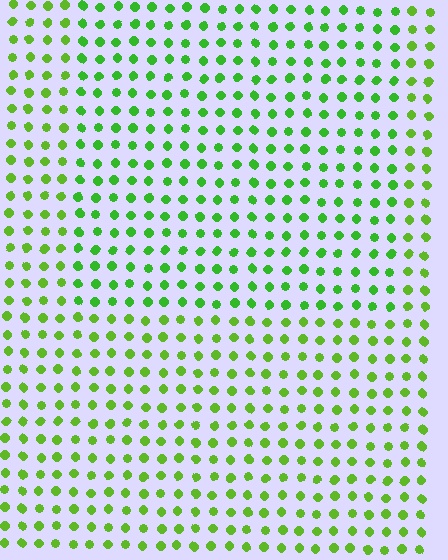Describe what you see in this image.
The image is filled with small lime elements in a uniform arrangement. A rectangle-shaped region is visible where the elements are tinted to a slightly different hue, forming a subtle color boundary.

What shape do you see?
I see a rectangle.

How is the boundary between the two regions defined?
The boundary is defined purely by a slight shift in hue (about 19 degrees). Spacing, size, and orientation are identical on both sides.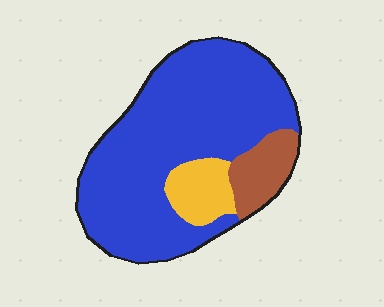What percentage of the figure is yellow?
Yellow takes up about one tenth (1/10) of the figure.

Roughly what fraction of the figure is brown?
Brown takes up about one eighth (1/8) of the figure.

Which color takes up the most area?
Blue, at roughly 80%.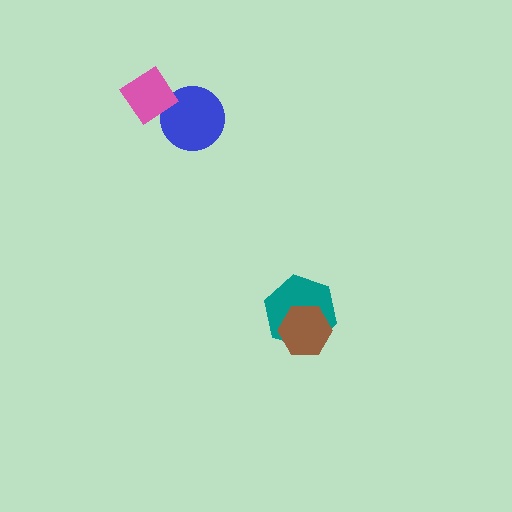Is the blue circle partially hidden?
Yes, it is partially covered by another shape.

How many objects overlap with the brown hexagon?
1 object overlaps with the brown hexagon.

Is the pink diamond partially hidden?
No, no other shape covers it.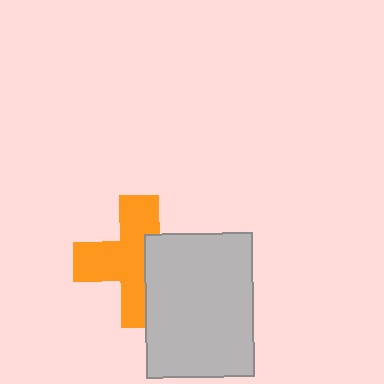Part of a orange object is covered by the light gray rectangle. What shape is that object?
It is a cross.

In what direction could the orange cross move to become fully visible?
The orange cross could move left. That would shift it out from behind the light gray rectangle entirely.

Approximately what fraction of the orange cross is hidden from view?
Roughly 37% of the orange cross is hidden behind the light gray rectangle.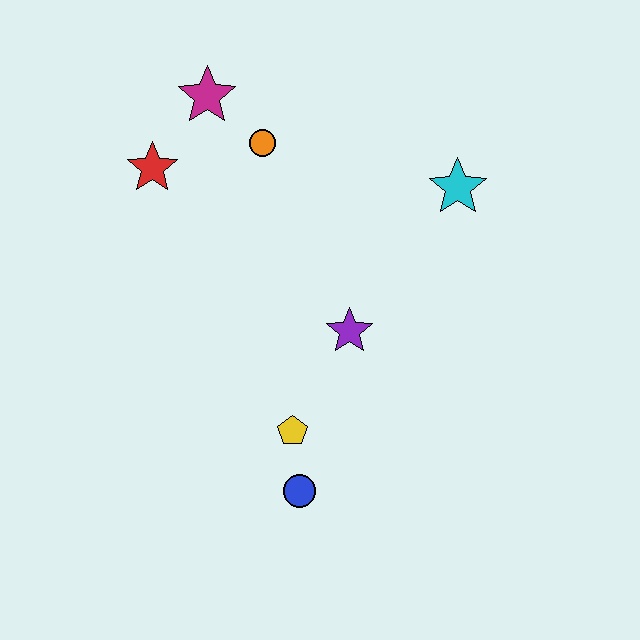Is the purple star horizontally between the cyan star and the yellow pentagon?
Yes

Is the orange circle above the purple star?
Yes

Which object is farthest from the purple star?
The magenta star is farthest from the purple star.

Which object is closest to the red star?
The magenta star is closest to the red star.